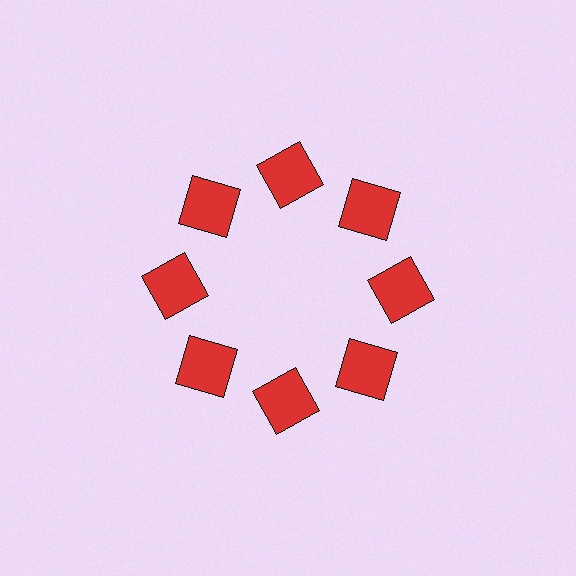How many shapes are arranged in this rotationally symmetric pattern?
There are 8 shapes, arranged in 8 groups of 1.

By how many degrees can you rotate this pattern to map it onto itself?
The pattern maps onto itself every 45 degrees of rotation.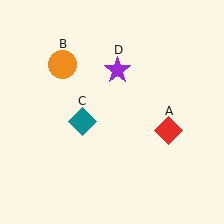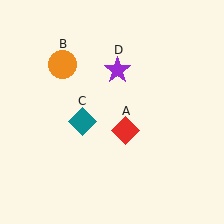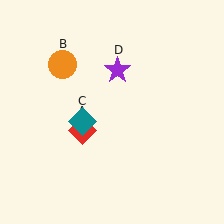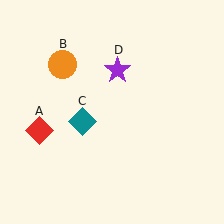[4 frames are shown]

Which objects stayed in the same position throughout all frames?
Orange circle (object B) and teal diamond (object C) and purple star (object D) remained stationary.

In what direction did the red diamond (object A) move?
The red diamond (object A) moved left.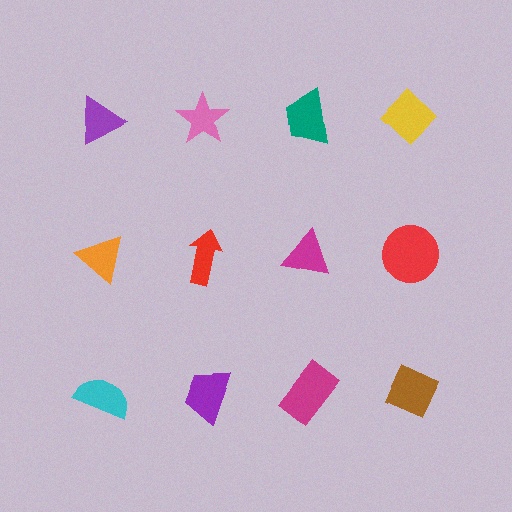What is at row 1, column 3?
A teal trapezoid.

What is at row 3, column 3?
A magenta rectangle.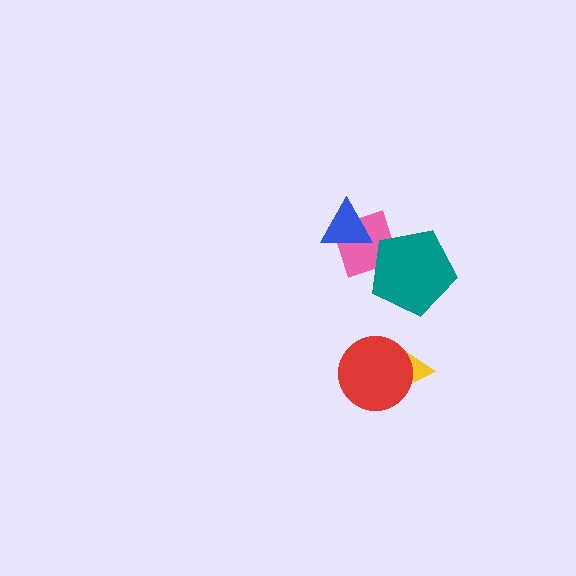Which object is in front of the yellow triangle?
The red circle is in front of the yellow triangle.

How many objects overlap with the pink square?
2 objects overlap with the pink square.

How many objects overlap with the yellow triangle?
1 object overlaps with the yellow triangle.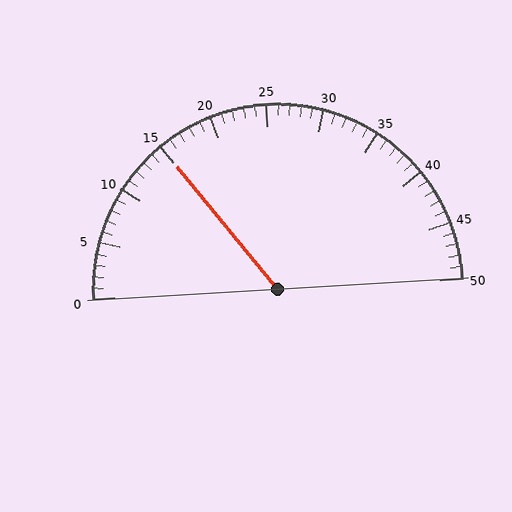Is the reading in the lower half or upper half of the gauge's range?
The reading is in the lower half of the range (0 to 50).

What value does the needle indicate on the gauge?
The needle indicates approximately 15.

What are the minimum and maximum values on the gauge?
The gauge ranges from 0 to 50.